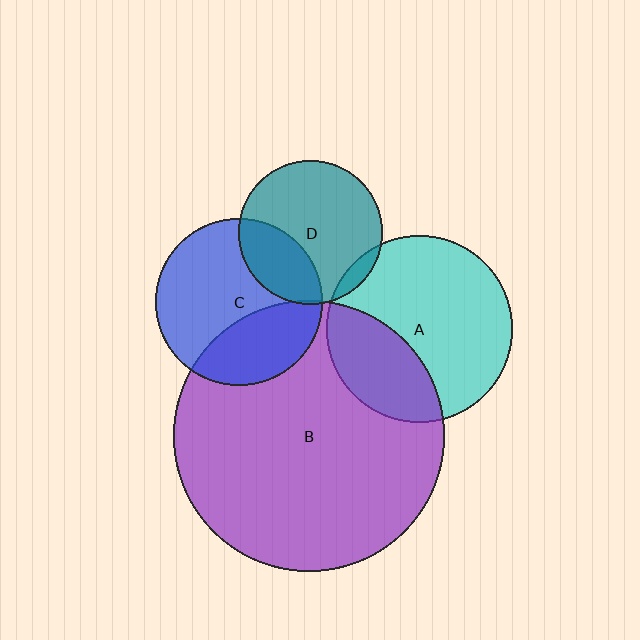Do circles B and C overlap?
Yes.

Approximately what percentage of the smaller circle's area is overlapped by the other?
Approximately 30%.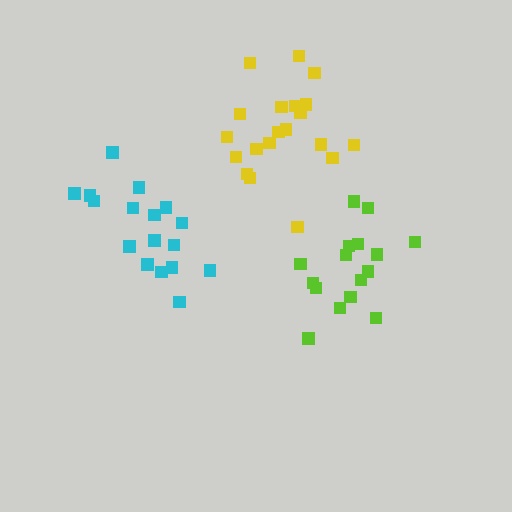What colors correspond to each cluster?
The clusters are colored: yellow, cyan, lime.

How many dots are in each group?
Group 1: 20 dots, Group 2: 17 dots, Group 3: 16 dots (53 total).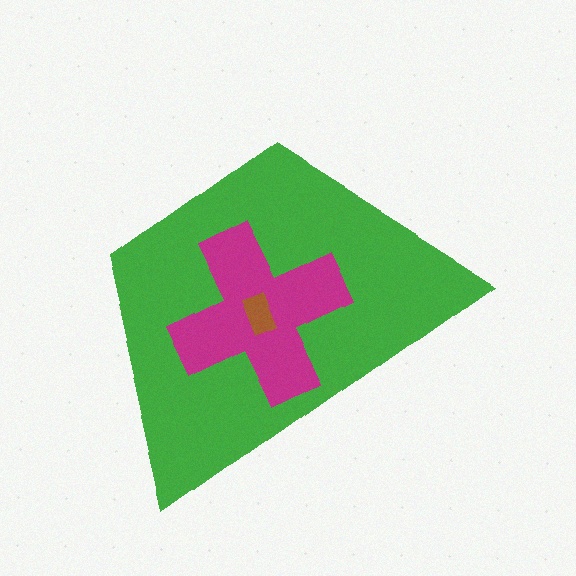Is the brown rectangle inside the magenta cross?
Yes.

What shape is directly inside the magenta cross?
The brown rectangle.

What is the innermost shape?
The brown rectangle.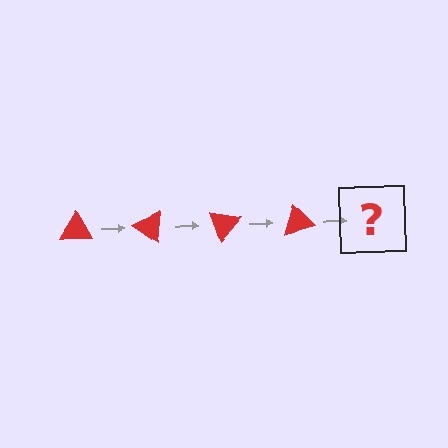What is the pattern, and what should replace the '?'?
The pattern is that the triangle rotates 35 degrees each step. The '?' should be a red triangle rotated 140 degrees.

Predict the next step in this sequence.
The next step is a red triangle rotated 140 degrees.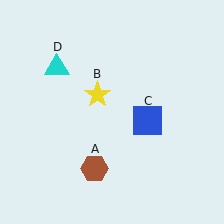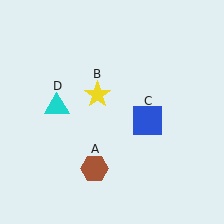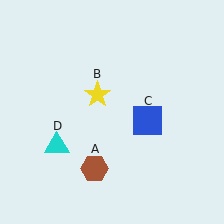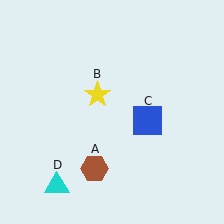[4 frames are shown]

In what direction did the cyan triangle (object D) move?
The cyan triangle (object D) moved down.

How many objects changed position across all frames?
1 object changed position: cyan triangle (object D).